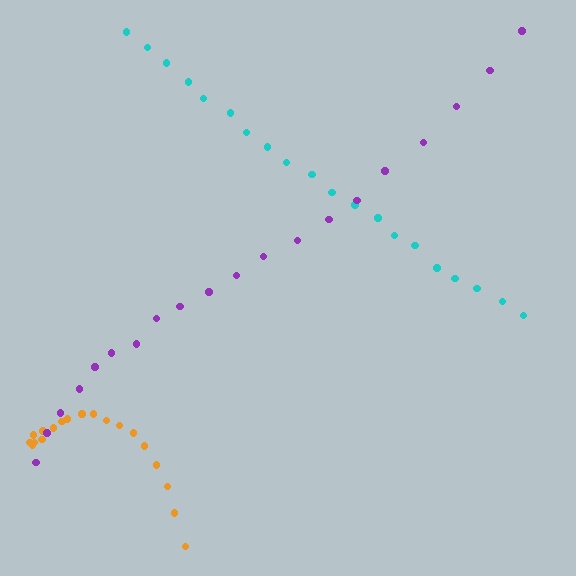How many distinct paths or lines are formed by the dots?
There are 3 distinct paths.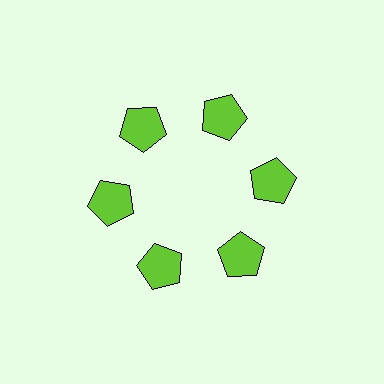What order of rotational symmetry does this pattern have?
This pattern has 6-fold rotational symmetry.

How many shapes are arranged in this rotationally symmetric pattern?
There are 6 shapes, arranged in 6 groups of 1.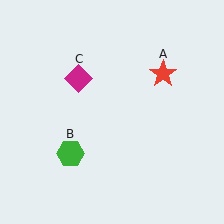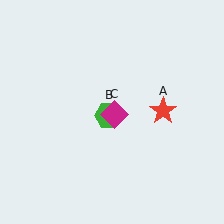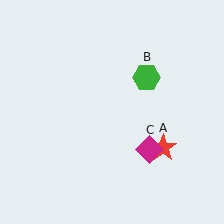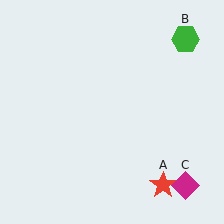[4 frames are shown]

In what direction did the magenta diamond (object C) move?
The magenta diamond (object C) moved down and to the right.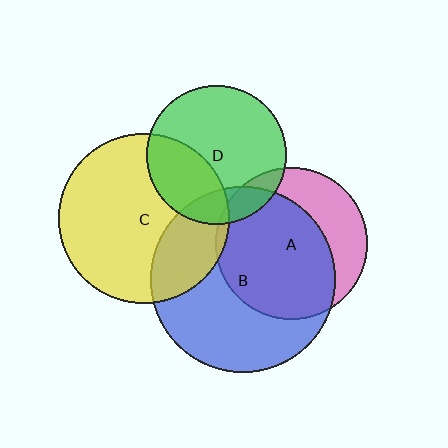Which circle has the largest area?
Circle B (blue).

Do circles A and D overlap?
Yes.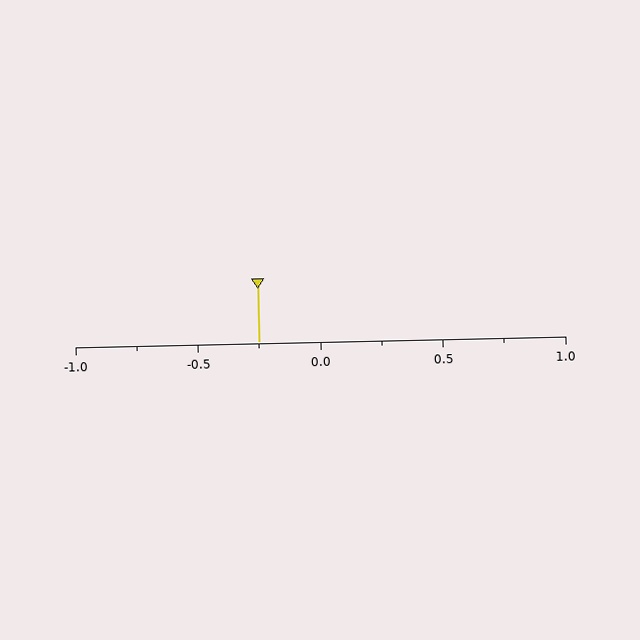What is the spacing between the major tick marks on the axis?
The major ticks are spaced 0.5 apart.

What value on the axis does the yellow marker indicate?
The marker indicates approximately -0.25.